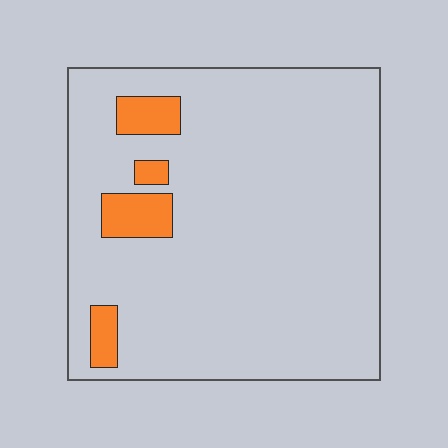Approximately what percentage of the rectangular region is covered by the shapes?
Approximately 10%.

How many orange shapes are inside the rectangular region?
4.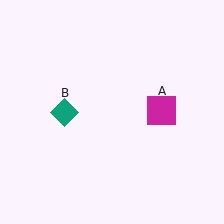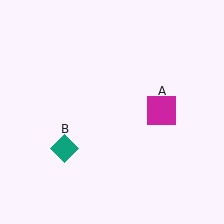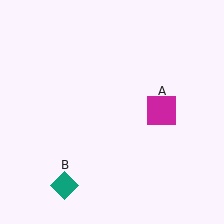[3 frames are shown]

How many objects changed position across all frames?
1 object changed position: teal diamond (object B).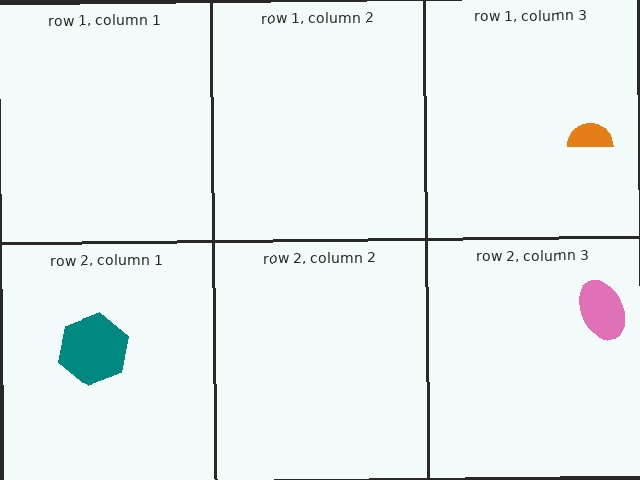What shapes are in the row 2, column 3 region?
The pink ellipse.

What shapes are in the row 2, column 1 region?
The teal hexagon.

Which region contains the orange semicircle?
The row 1, column 3 region.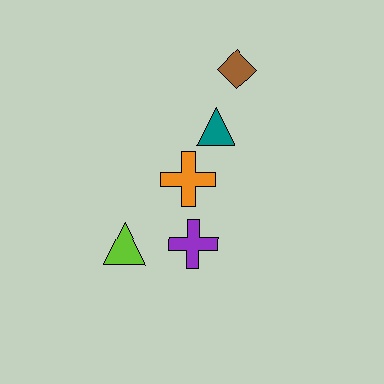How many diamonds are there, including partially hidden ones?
There is 1 diamond.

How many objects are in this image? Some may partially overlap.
There are 5 objects.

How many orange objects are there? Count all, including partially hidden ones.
There is 1 orange object.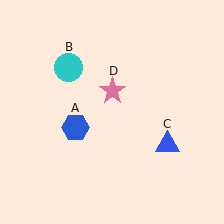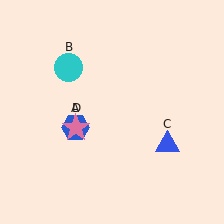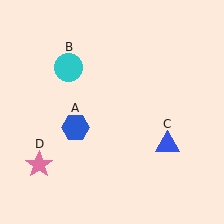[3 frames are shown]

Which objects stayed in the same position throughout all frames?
Blue hexagon (object A) and cyan circle (object B) and blue triangle (object C) remained stationary.